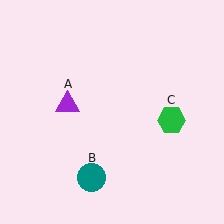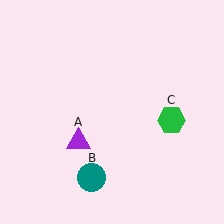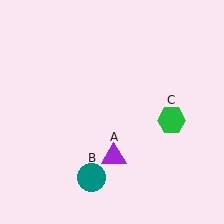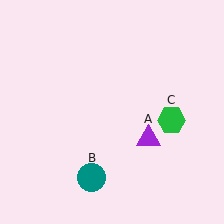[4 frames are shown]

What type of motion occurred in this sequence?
The purple triangle (object A) rotated counterclockwise around the center of the scene.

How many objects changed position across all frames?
1 object changed position: purple triangle (object A).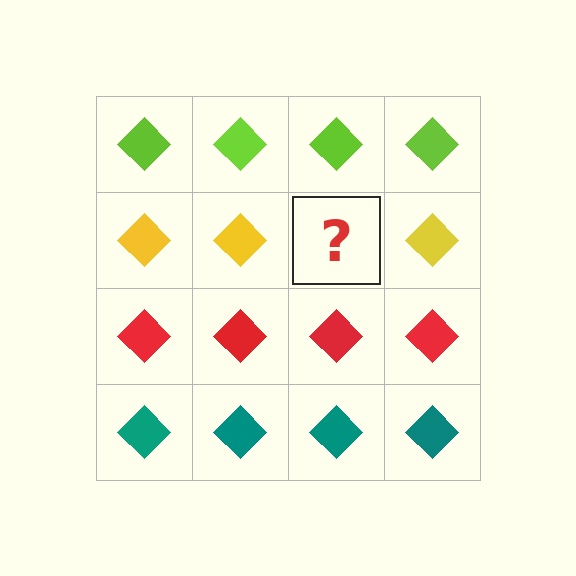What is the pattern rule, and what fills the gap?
The rule is that each row has a consistent color. The gap should be filled with a yellow diamond.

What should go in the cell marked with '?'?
The missing cell should contain a yellow diamond.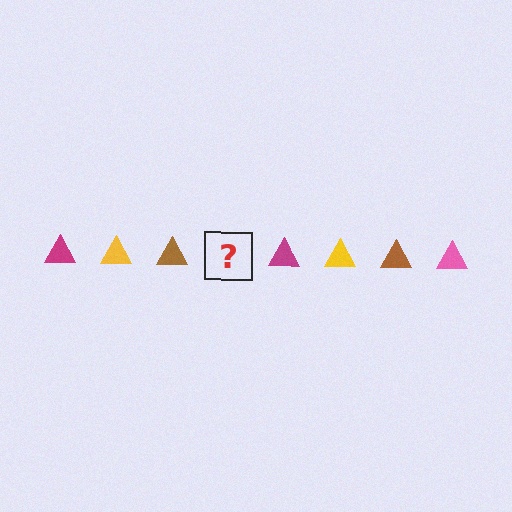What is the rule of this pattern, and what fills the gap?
The rule is that the pattern cycles through magenta, yellow, brown, pink triangles. The gap should be filled with a pink triangle.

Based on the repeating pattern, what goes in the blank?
The blank should be a pink triangle.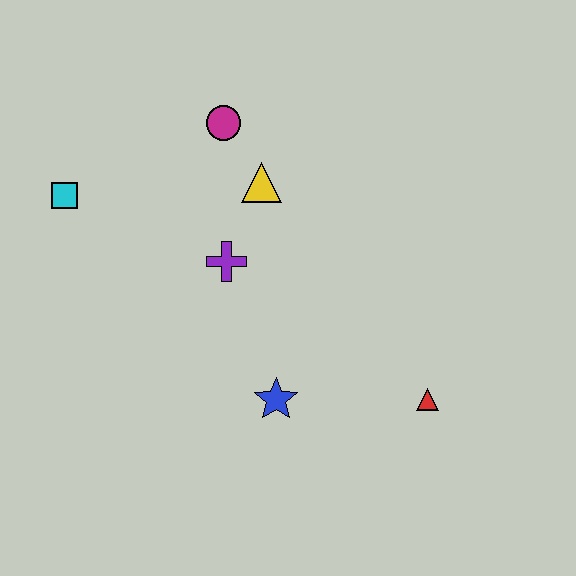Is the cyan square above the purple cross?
Yes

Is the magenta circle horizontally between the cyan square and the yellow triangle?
Yes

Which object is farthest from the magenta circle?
The red triangle is farthest from the magenta circle.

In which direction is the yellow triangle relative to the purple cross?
The yellow triangle is above the purple cross.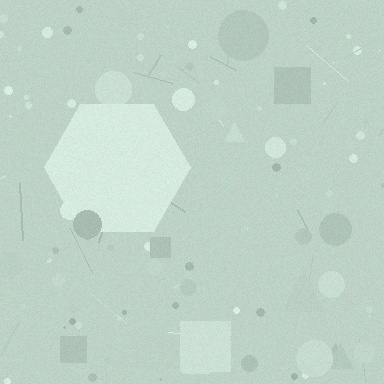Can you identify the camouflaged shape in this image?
The camouflaged shape is a hexagon.